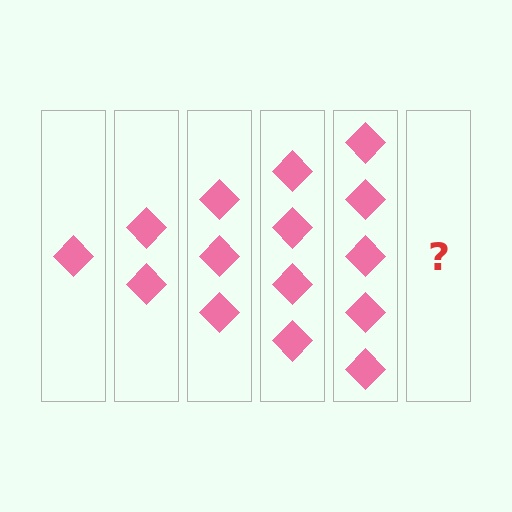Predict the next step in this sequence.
The next step is 6 diamonds.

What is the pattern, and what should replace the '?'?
The pattern is that each step adds one more diamond. The '?' should be 6 diamonds.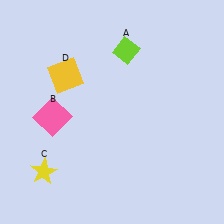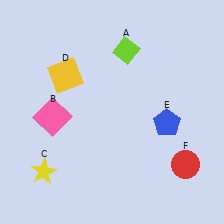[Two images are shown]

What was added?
A blue pentagon (E), a red circle (F) were added in Image 2.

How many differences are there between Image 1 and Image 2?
There are 2 differences between the two images.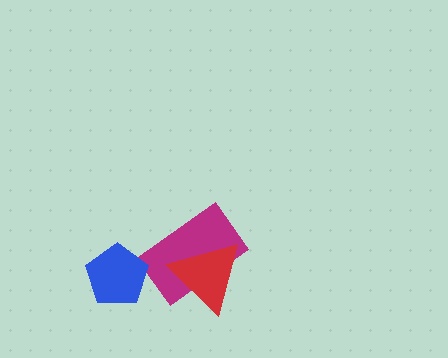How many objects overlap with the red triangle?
1 object overlaps with the red triangle.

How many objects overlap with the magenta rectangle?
1 object overlaps with the magenta rectangle.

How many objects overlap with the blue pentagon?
0 objects overlap with the blue pentagon.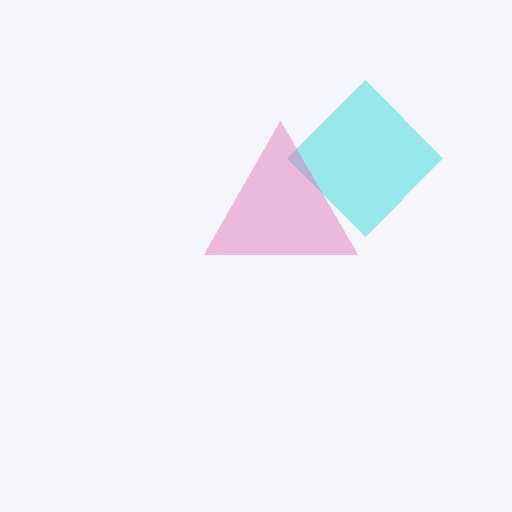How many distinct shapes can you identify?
There are 2 distinct shapes: a cyan diamond, a pink triangle.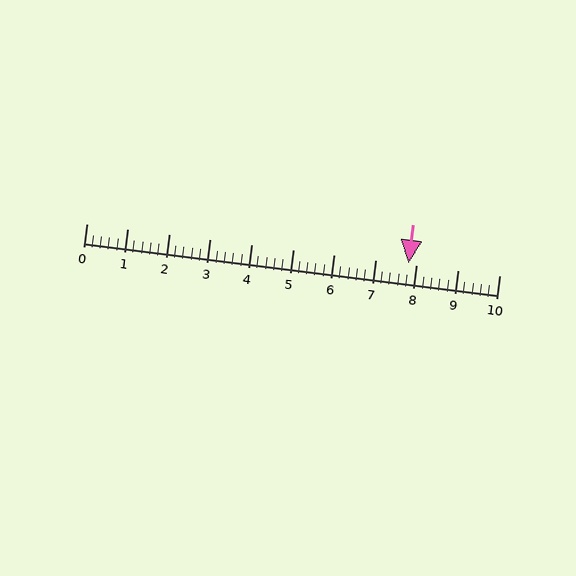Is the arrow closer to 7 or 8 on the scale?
The arrow is closer to 8.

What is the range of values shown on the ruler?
The ruler shows values from 0 to 10.